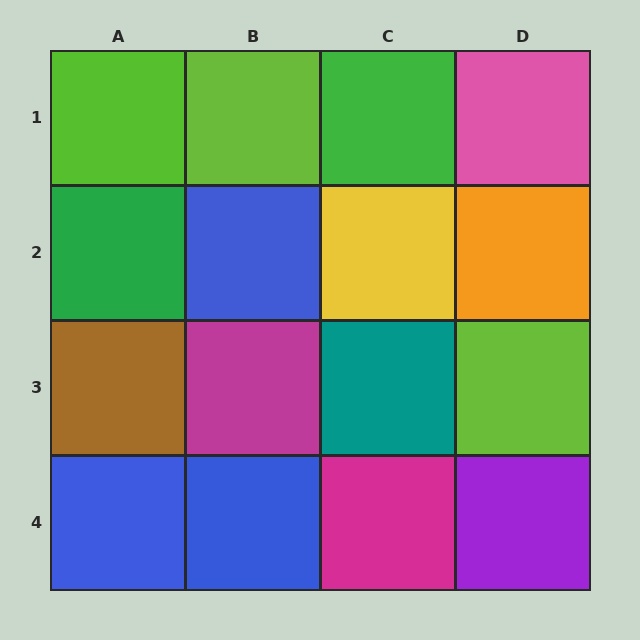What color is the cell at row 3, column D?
Lime.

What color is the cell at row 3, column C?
Teal.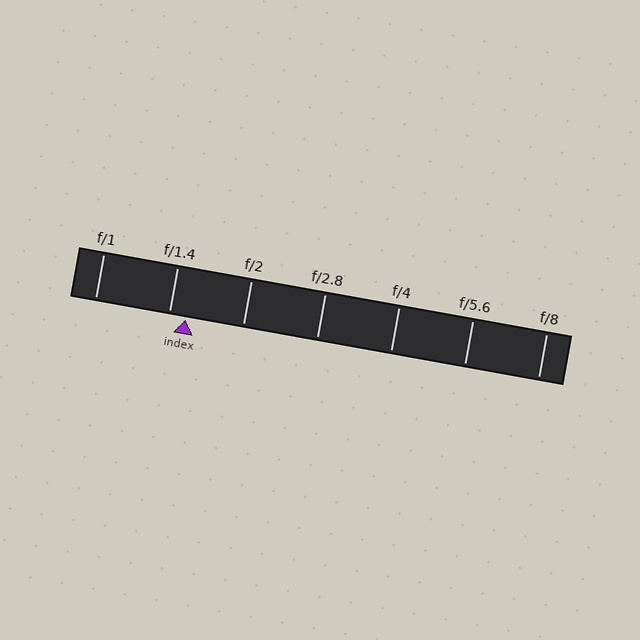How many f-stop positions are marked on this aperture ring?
There are 7 f-stop positions marked.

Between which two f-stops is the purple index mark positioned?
The index mark is between f/1.4 and f/2.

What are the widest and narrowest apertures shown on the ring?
The widest aperture shown is f/1 and the narrowest is f/8.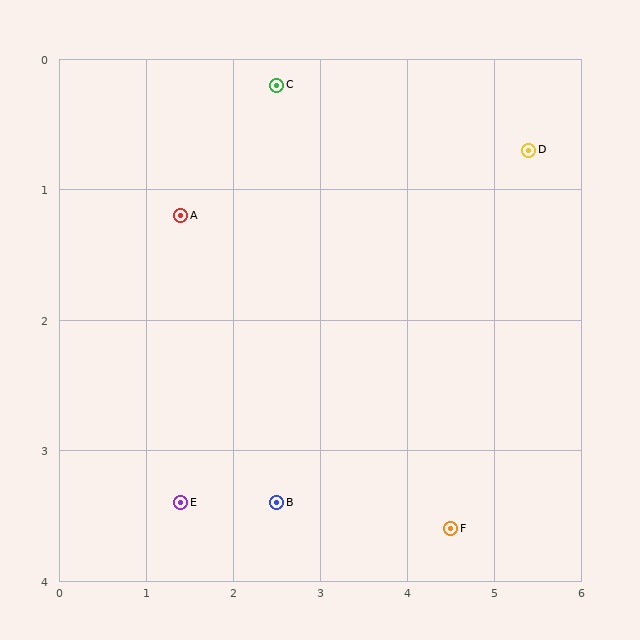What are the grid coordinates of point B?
Point B is at approximately (2.5, 3.4).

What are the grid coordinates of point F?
Point F is at approximately (4.5, 3.6).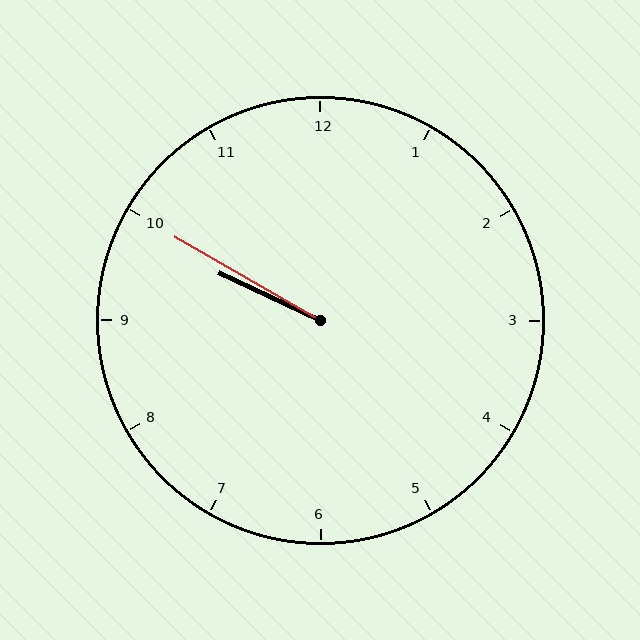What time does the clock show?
9:50.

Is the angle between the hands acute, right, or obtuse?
It is acute.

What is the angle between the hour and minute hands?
Approximately 5 degrees.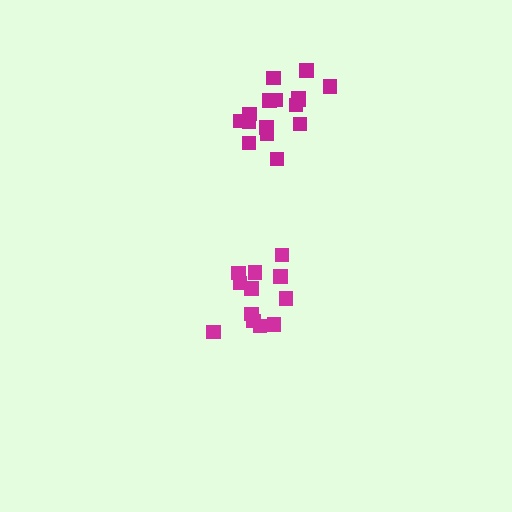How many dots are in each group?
Group 1: 12 dots, Group 2: 16 dots (28 total).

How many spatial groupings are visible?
There are 2 spatial groupings.